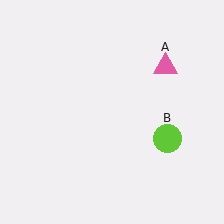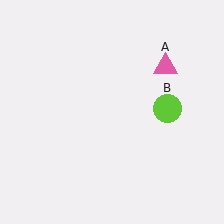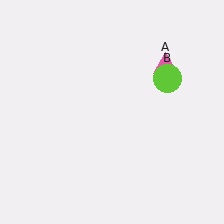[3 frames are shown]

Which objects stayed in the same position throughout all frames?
Pink triangle (object A) remained stationary.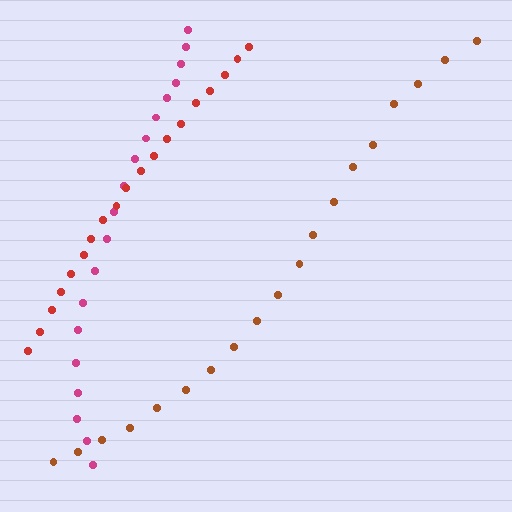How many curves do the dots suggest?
There are 3 distinct paths.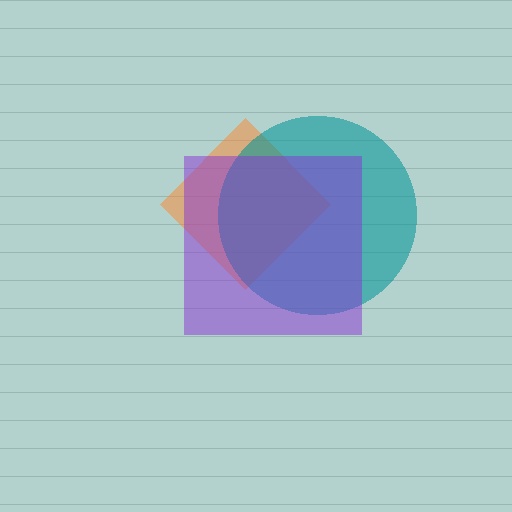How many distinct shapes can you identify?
There are 3 distinct shapes: an orange diamond, a teal circle, a purple square.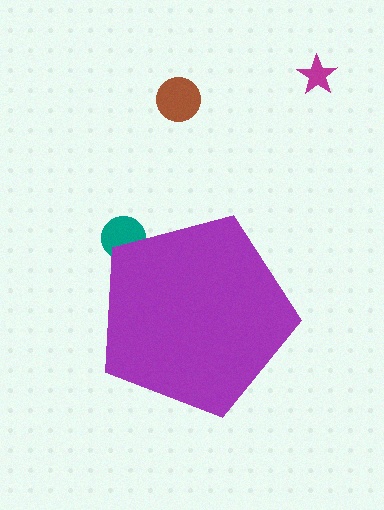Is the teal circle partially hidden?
Yes, the teal circle is partially hidden behind the purple pentagon.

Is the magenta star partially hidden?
No, the magenta star is fully visible.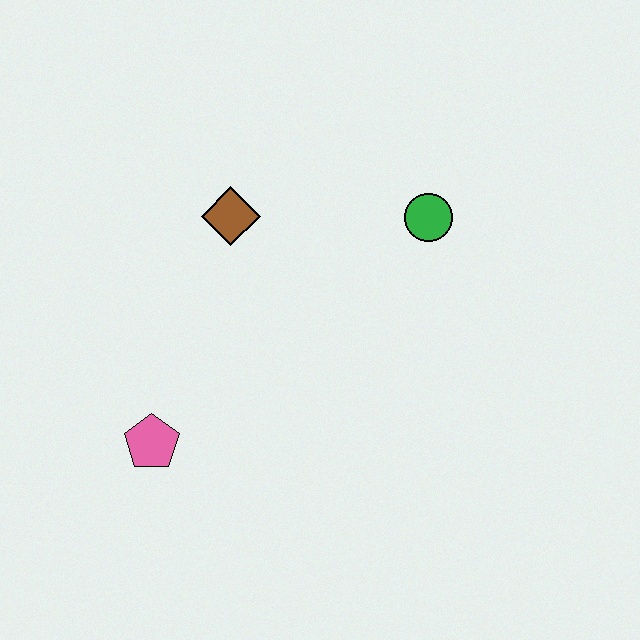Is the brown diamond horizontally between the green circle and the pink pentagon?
Yes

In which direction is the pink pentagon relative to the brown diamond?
The pink pentagon is below the brown diamond.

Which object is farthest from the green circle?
The pink pentagon is farthest from the green circle.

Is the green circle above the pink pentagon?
Yes